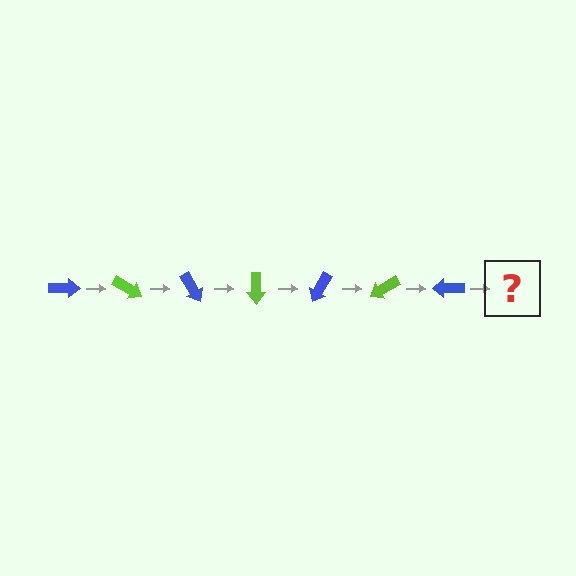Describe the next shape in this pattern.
It should be a lime arrow, rotated 210 degrees from the start.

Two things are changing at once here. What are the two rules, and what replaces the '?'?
The two rules are that it rotates 30 degrees each step and the color cycles through blue and lime. The '?' should be a lime arrow, rotated 210 degrees from the start.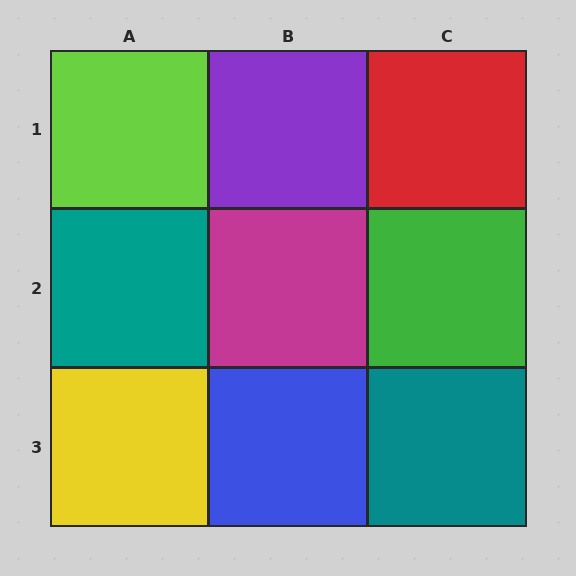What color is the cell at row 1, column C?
Red.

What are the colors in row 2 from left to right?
Teal, magenta, green.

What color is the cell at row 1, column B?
Purple.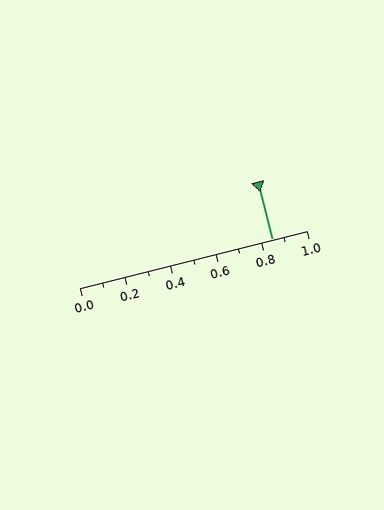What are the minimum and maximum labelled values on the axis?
The axis runs from 0.0 to 1.0.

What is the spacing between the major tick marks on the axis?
The major ticks are spaced 0.2 apart.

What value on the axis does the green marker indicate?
The marker indicates approximately 0.85.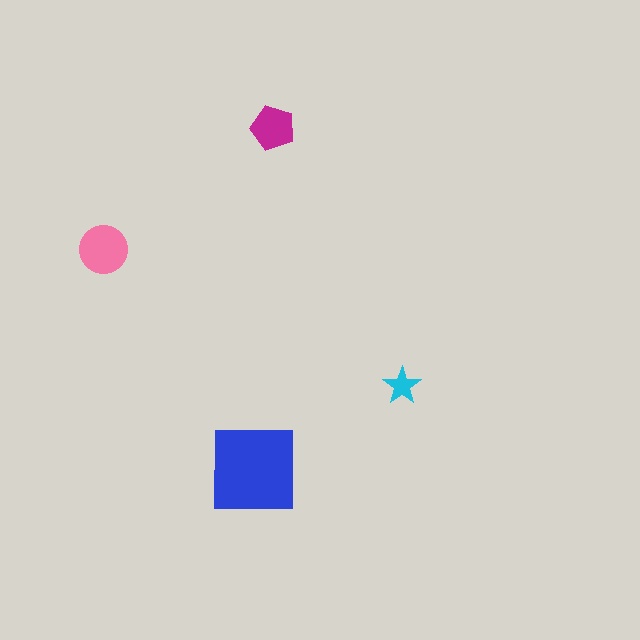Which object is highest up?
The magenta pentagon is topmost.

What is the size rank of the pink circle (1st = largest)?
2nd.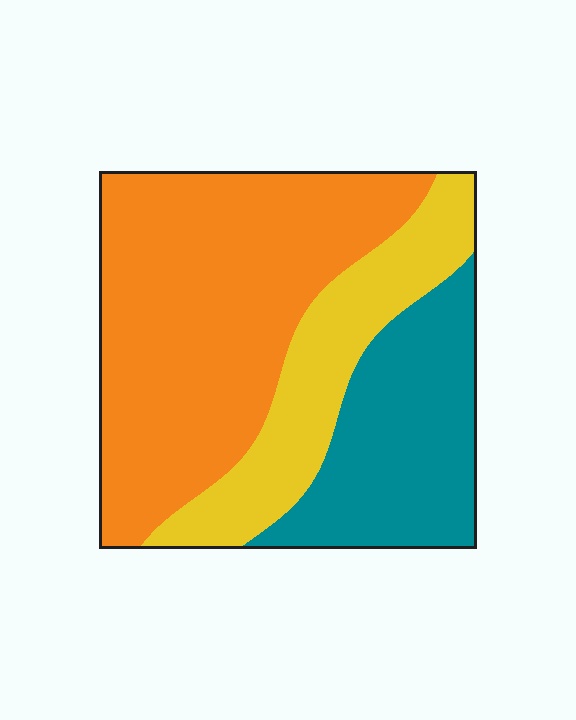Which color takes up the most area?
Orange, at roughly 50%.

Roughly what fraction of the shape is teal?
Teal takes up about one quarter (1/4) of the shape.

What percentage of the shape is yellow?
Yellow takes up between a sixth and a third of the shape.